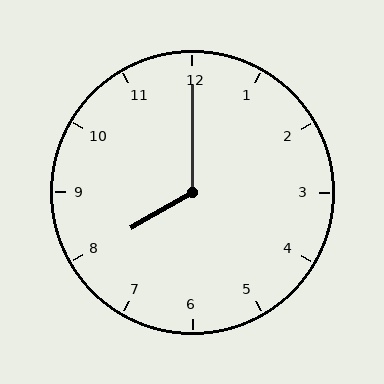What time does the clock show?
8:00.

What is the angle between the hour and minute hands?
Approximately 120 degrees.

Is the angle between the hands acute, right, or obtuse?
It is obtuse.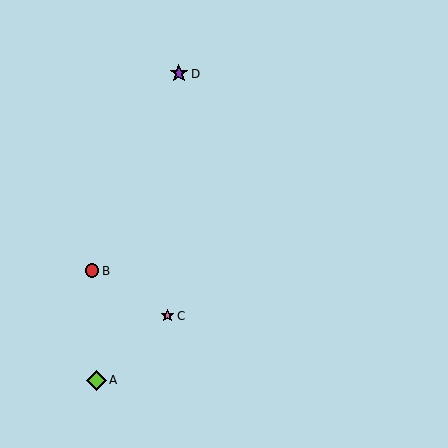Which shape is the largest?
The lime diamond (labeled A) is the largest.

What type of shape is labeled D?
Shape D is a purple star.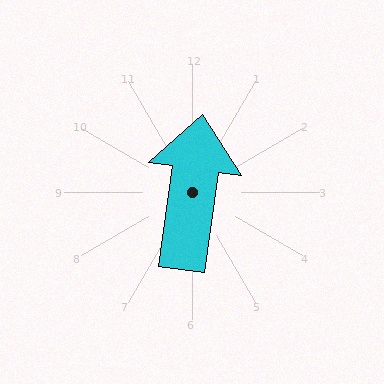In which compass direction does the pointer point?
North.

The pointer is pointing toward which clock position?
Roughly 12 o'clock.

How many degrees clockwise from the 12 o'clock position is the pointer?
Approximately 8 degrees.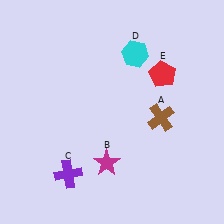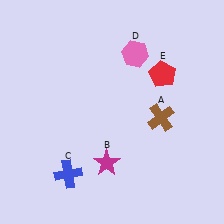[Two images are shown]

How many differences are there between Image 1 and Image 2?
There are 2 differences between the two images.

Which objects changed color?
C changed from purple to blue. D changed from cyan to pink.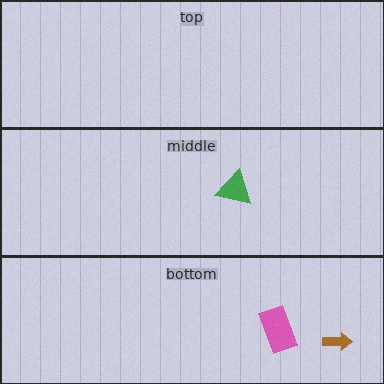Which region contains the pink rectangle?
The bottom region.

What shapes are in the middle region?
The green triangle.